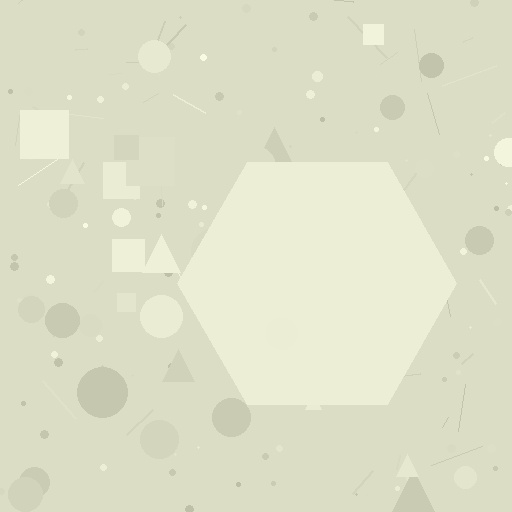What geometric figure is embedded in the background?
A hexagon is embedded in the background.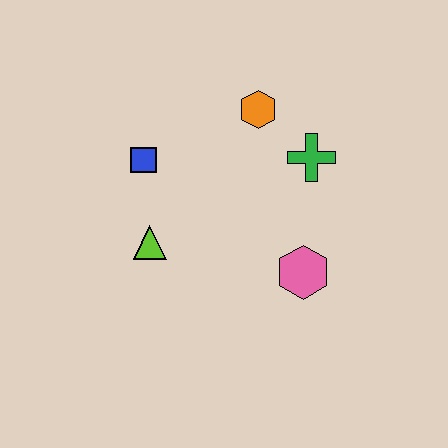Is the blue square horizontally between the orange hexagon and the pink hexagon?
No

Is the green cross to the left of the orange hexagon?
No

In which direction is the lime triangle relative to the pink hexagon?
The lime triangle is to the left of the pink hexagon.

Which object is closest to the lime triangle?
The blue square is closest to the lime triangle.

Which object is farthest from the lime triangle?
The green cross is farthest from the lime triangle.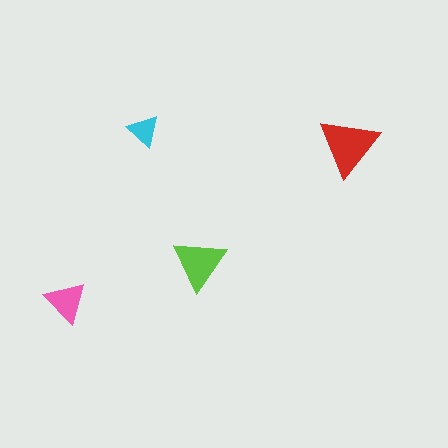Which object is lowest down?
The pink triangle is bottommost.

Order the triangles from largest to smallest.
the red one, the lime one, the pink one, the cyan one.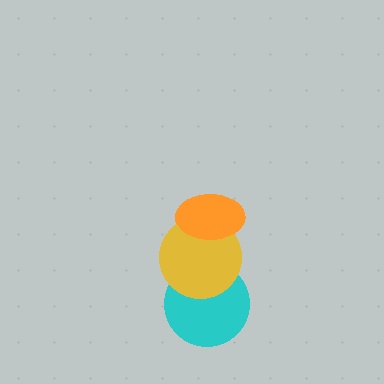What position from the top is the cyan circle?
The cyan circle is 3rd from the top.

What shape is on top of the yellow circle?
The orange ellipse is on top of the yellow circle.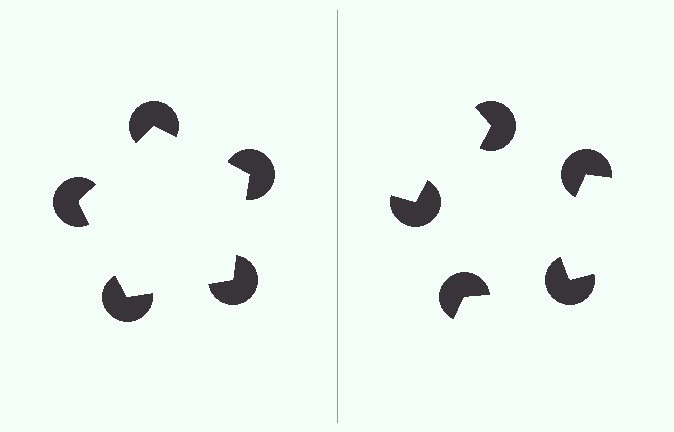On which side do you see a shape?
An illusory pentagon appears on the left side. On the right side the wedge cuts are rotated, so no coherent shape forms.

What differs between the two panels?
The pac-man discs are positioned identically on both sides; only the wedge orientations differ. On the left they align to a pentagon; on the right they are misaligned.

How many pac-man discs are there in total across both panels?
10 — 5 on each side.